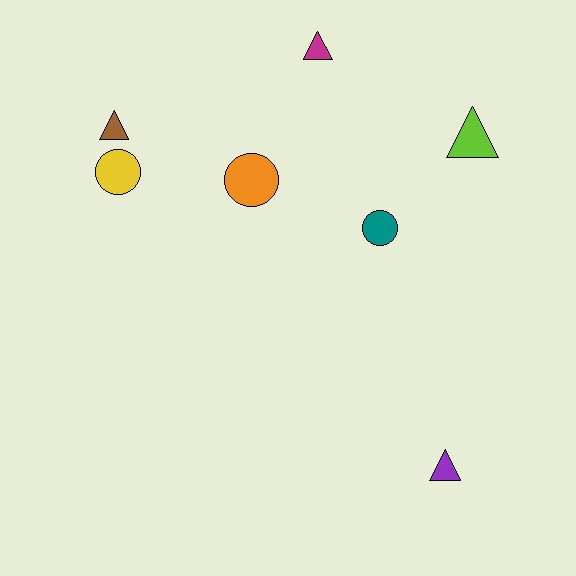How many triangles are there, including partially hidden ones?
There are 4 triangles.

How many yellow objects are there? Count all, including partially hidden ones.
There is 1 yellow object.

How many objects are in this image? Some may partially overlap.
There are 7 objects.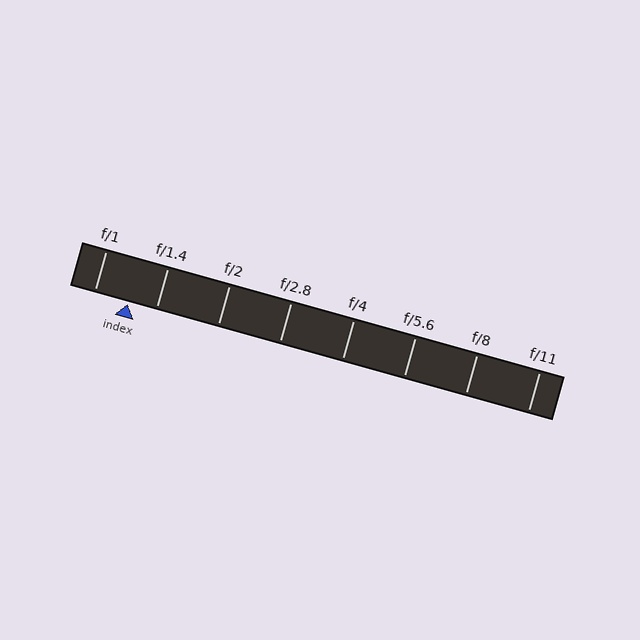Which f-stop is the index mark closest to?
The index mark is closest to f/1.4.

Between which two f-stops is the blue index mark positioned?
The index mark is between f/1 and f/1.4.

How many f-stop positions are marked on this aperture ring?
There are 8 f-stop positions marked.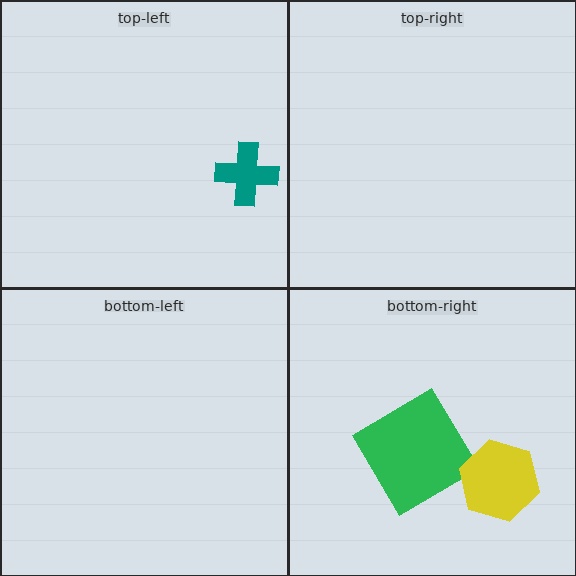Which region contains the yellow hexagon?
The bottom-right region.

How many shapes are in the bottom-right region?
2.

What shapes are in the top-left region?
The teal cross.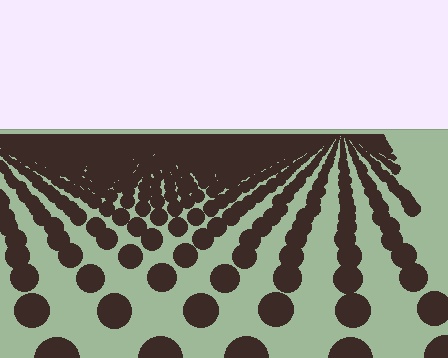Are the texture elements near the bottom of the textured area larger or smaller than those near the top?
Larger. Near the bottom, elements are closer to the viewer and appear at a bigger on-screen size.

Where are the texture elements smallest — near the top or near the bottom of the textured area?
Near the top.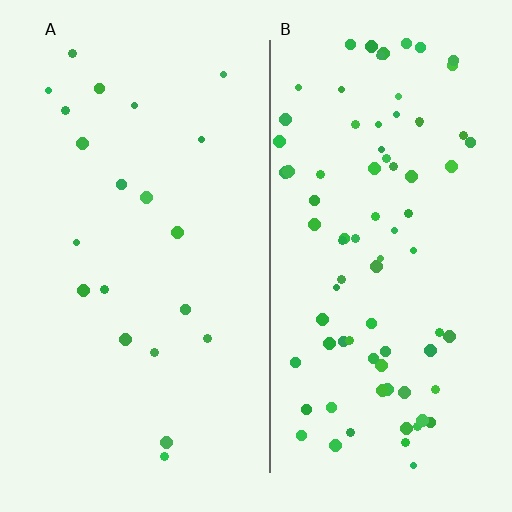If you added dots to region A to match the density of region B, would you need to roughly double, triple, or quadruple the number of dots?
Approximately quadruple.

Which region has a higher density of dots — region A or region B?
B (the right).